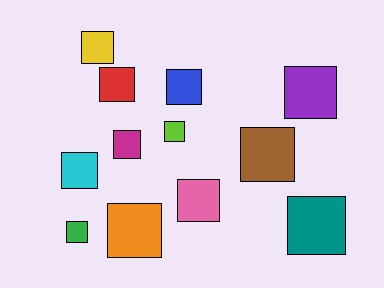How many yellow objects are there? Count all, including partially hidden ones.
There is 1 yellow object.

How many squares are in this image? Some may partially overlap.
There are 12 squares.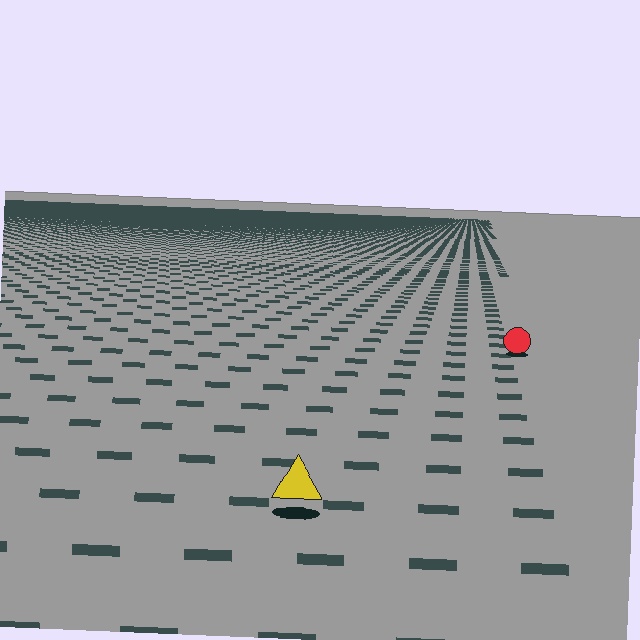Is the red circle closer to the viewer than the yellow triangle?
No. The yellow triangle is closer — you can tell from the texture gradient: the ground texture is coarser near it.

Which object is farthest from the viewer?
The red circle is farthest from the viewer. It appears smaller and the ground texture around it is denser.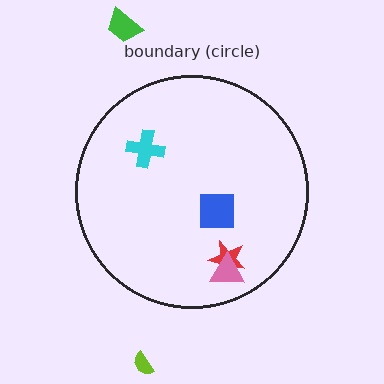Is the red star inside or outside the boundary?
Inside.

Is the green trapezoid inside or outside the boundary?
Outside.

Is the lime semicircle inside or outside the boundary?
Outside.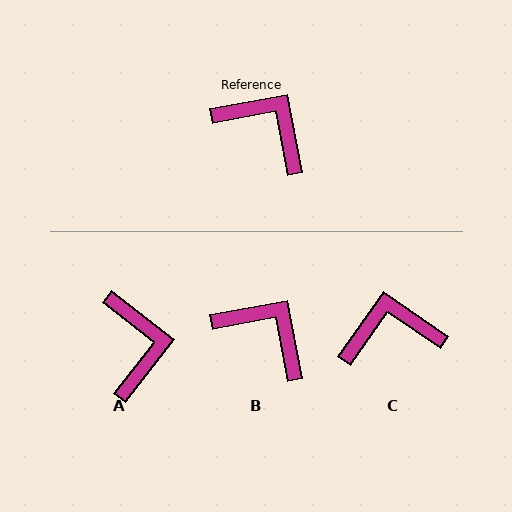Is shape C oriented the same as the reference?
No, it is off by about 45 degrees.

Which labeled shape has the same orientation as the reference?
B.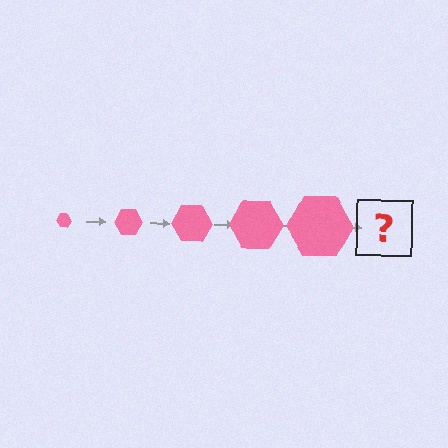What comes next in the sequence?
The next element should be a pink hexagon, larger than the previous one.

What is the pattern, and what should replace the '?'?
The pattern is that the hexagon gets progressively larger each step. The '?' should be a pink hexagon, larger than the previous one.